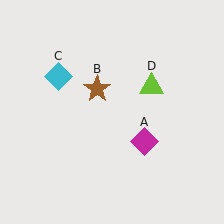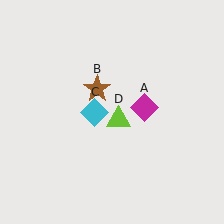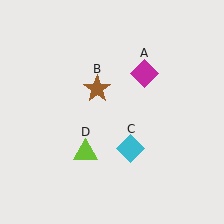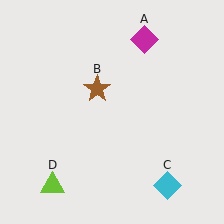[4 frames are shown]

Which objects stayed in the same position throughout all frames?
Brown star (object B) remained stationary.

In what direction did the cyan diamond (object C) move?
The cyan diamond (object C) moved down and to the right.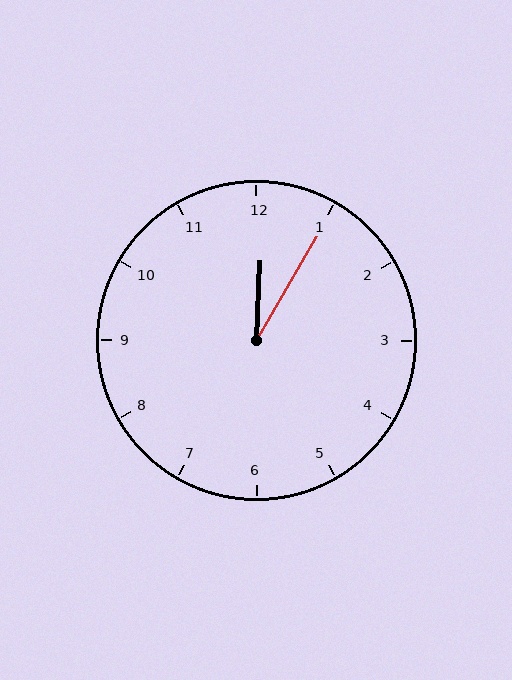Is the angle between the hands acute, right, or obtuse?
It is acute.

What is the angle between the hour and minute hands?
Approximately 28 degrees.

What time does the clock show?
12:05.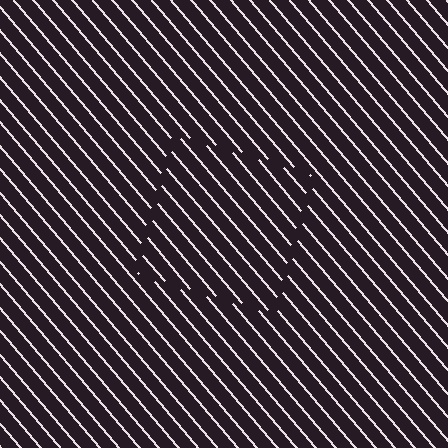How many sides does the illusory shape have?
4 sides — the line-ends trace a square.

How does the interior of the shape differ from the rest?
The interior of the shape contains the same grating, shifted by half a period — the contour is defined by the phase discontinuity where line-ends from the inner and outer gratings abut.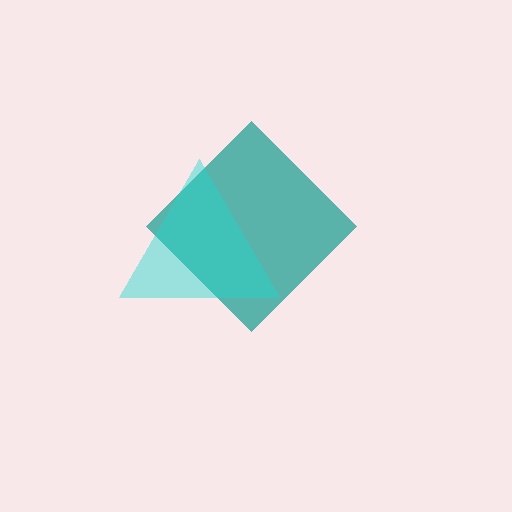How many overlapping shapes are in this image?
There are 2 overlapping shapes in the image.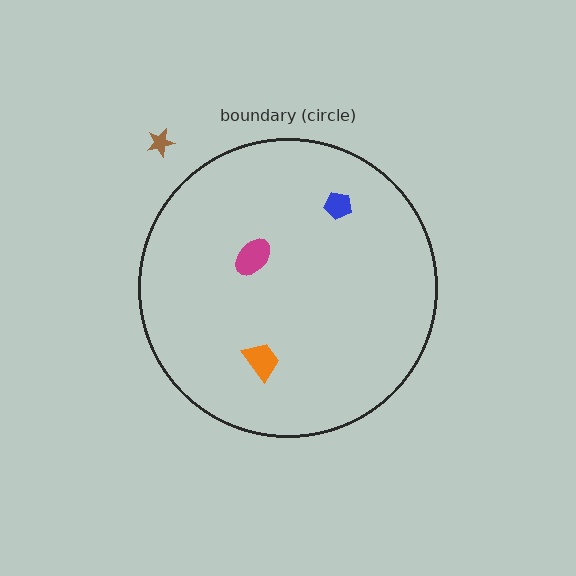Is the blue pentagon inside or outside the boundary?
Inside.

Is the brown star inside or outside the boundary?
Outside.